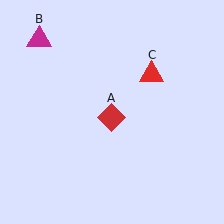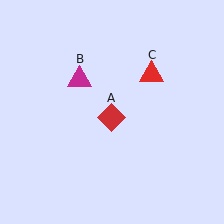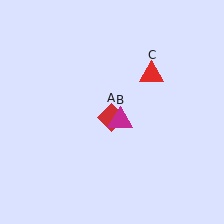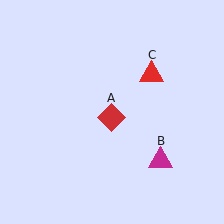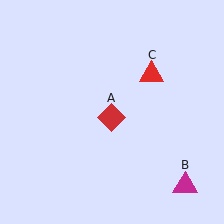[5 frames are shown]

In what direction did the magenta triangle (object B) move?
The magenta triangle (object B) moved down and to the right.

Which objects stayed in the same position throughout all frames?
Red diamond (object A) and red triangle (object C) remained stationary.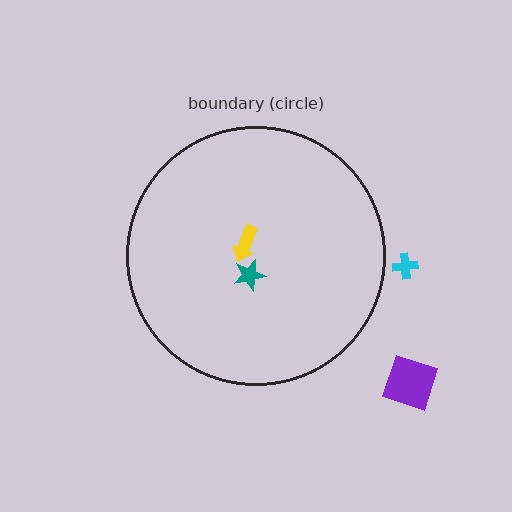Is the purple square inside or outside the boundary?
Outside.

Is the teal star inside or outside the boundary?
Inside.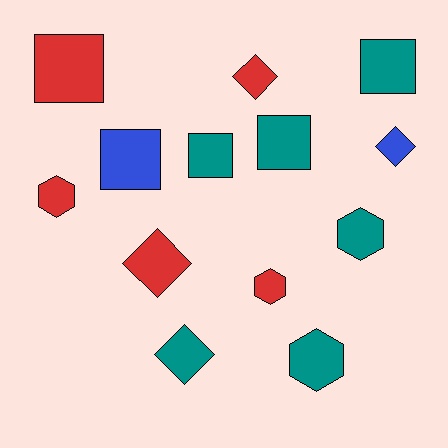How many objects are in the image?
There are 13 objects.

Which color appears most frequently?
Teal, with 6 objects.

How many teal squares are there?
There are 3 teal squares.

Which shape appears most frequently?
Square, with 5 objects.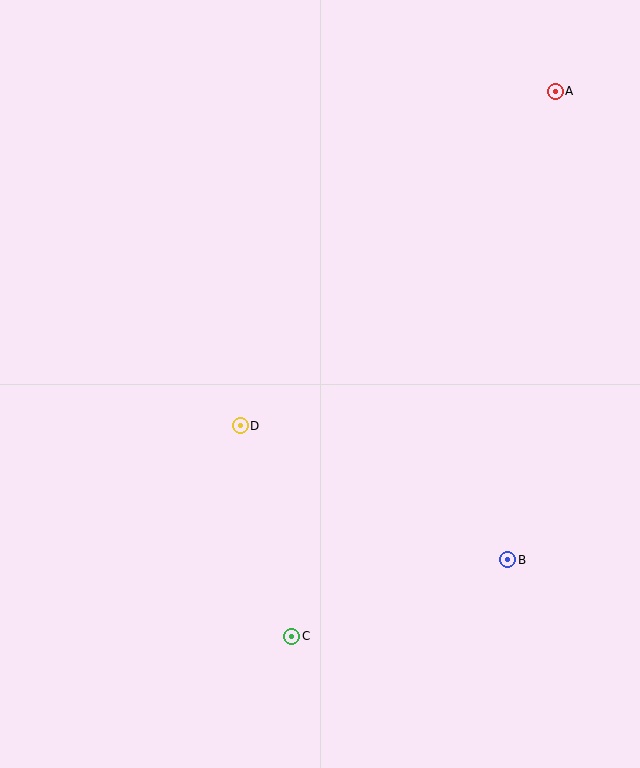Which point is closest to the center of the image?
Point D at (240, 426) is closest to the center.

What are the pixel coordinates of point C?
Point C is at (292, 636).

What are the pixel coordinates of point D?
Point D is at (240, 426).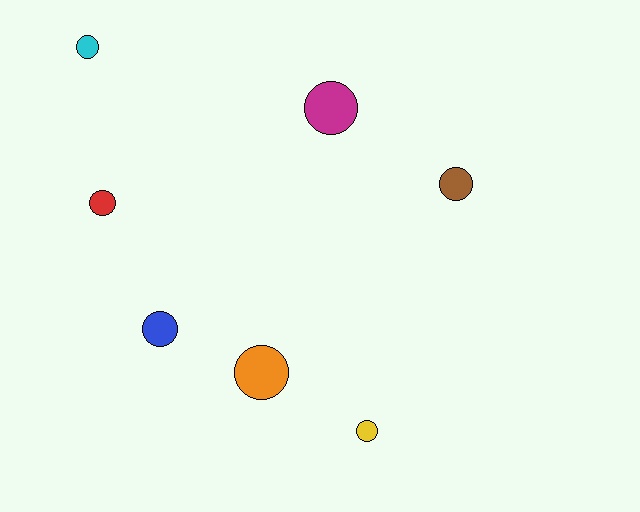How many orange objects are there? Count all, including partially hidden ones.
There is 1 orange object.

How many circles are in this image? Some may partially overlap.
There are 7 circles.